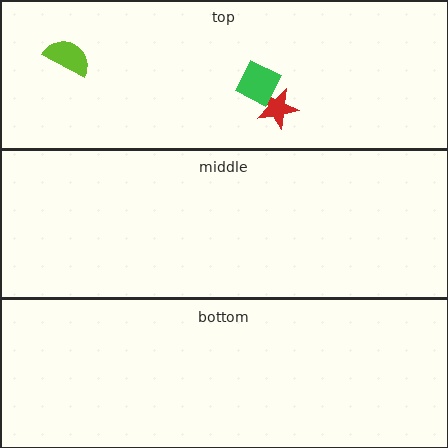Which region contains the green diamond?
The top region.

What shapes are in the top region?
The lime semicircle, the red star, the green diamond.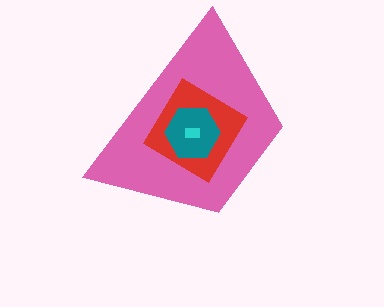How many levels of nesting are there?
4.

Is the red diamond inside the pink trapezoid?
Yes.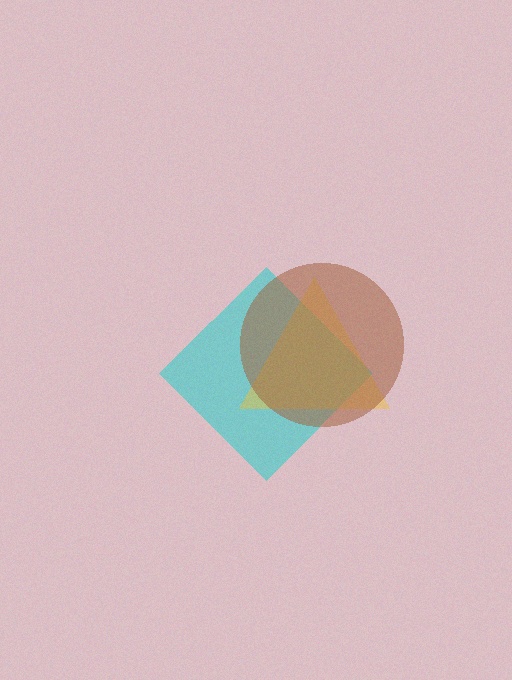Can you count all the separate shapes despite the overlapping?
Yes, there are 3 separate shapes.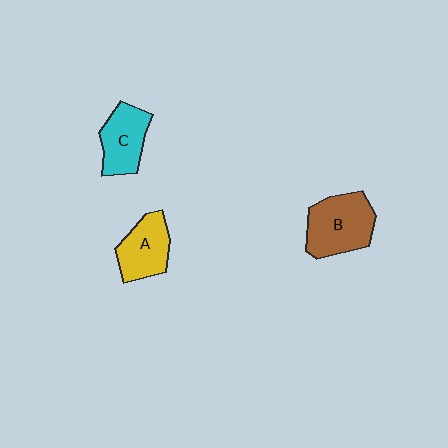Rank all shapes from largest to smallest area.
From largest to smallest: B (brown), C (cyan), A (yellow).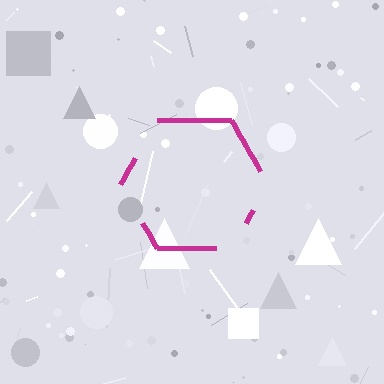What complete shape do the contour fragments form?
The contour fragments form a hexagon.